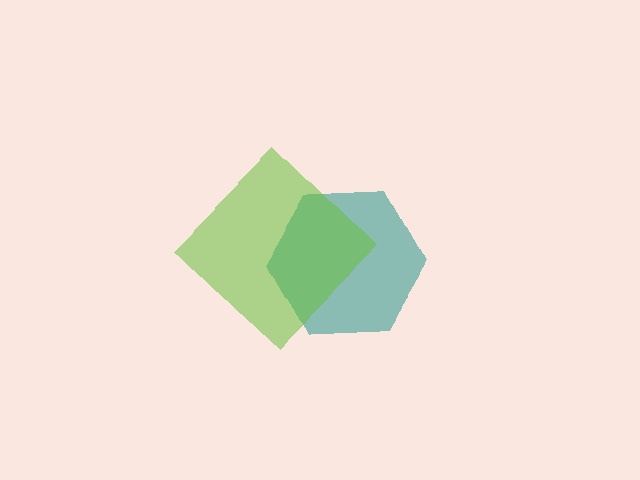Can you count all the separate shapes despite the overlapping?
Yes, there are 2 separate shapes.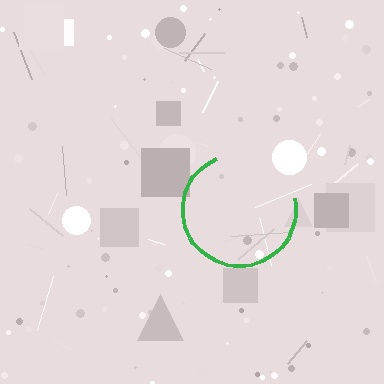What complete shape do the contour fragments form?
The contour fragments form a circle.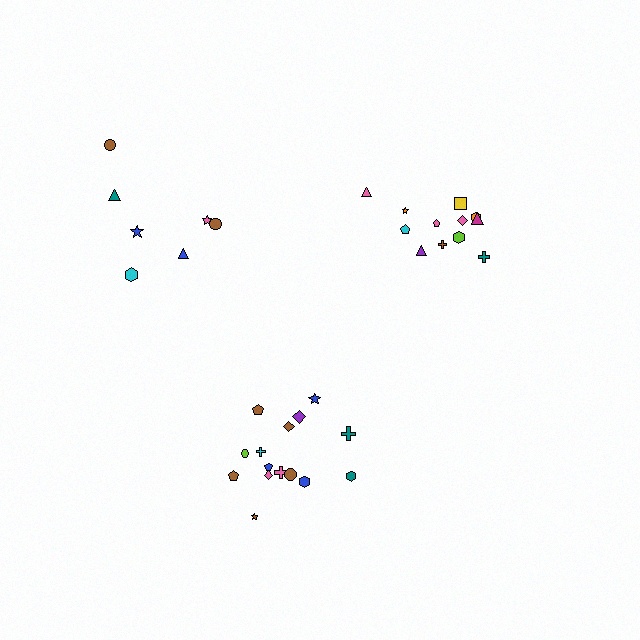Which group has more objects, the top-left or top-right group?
The top-right group.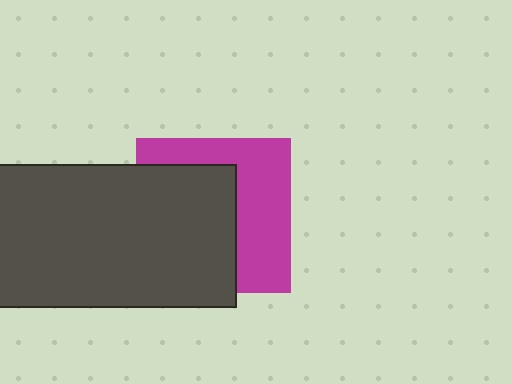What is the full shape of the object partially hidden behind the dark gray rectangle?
The partially hidden object is a magenta square.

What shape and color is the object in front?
The object in front is a dark gray rectangle.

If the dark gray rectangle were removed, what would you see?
You would see the complete magenta square.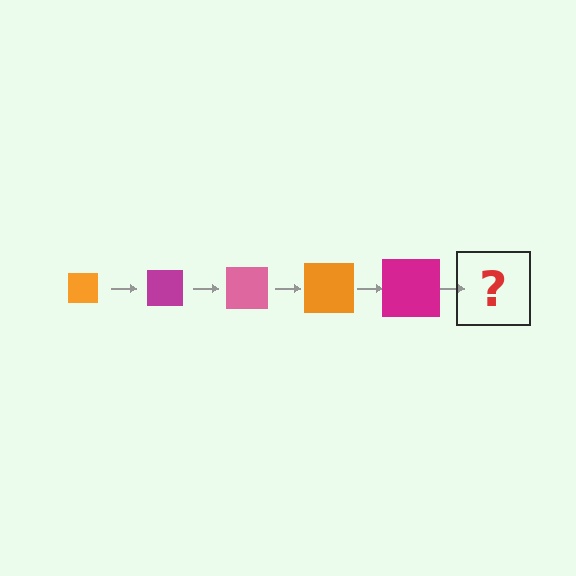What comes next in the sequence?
The next element should be a pink square, larger than the previous one.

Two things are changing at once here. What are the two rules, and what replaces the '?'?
The two rules are that the square grows larger each step and the color cycles through orange, magenta, and pink. The '?' should be a pink square, larger than the previous one.